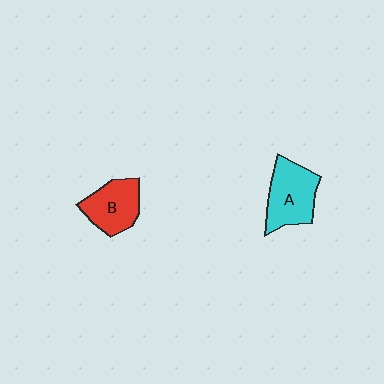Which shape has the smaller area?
Shape B (red).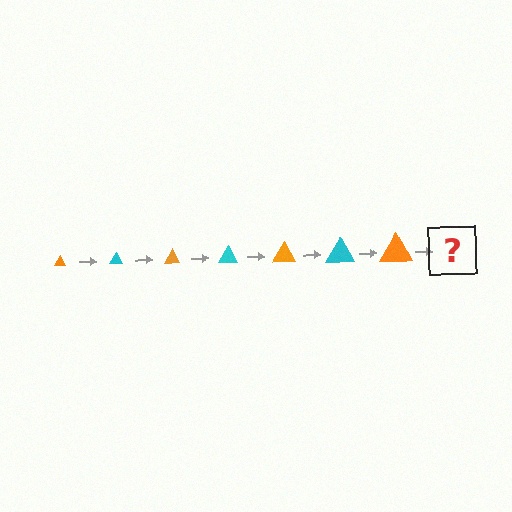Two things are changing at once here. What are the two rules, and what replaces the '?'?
The two rules are that the triangle grows larger each step and the color cycles through orange and cyan. The '?' should be a cyan triangle, larger than the previous one.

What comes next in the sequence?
The next element should be a cyan triangle, larger than the previous one.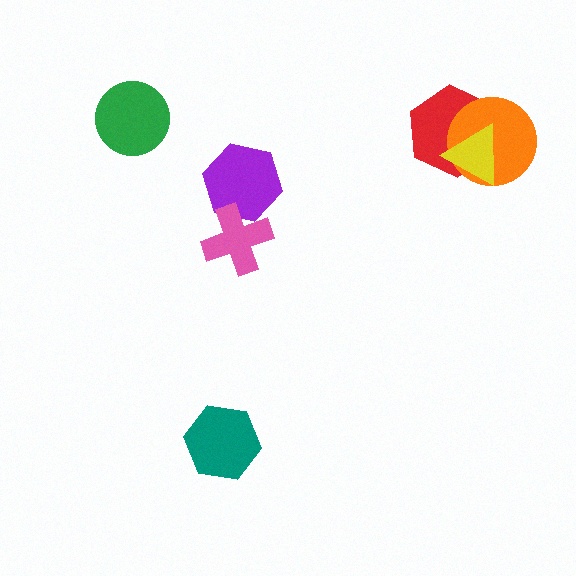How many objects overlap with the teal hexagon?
0 objects overlap with the teal hexagon.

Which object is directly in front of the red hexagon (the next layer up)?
The orange circle is directly in front of the red hexagon.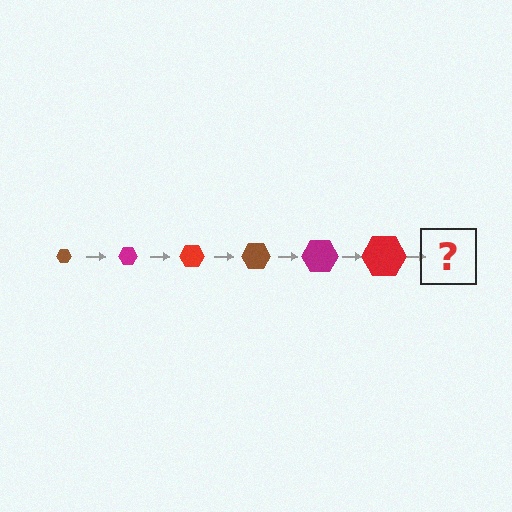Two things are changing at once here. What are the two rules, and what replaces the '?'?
The two rules are that the hexagon grows larger each step and the color cycles through brown, magenta, and red. The '?' should be a brown hexagon, larger than the previous one.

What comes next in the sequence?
The next element should be a brown hexagon, larger than the previous one.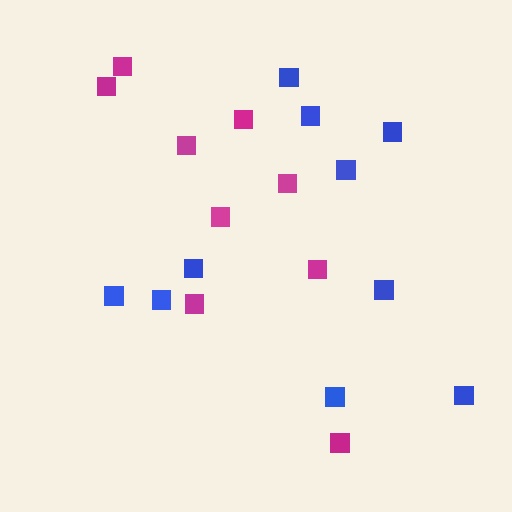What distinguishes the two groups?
There are 2 groups: one group of magenta squares (9) and one group of blue squares (10).